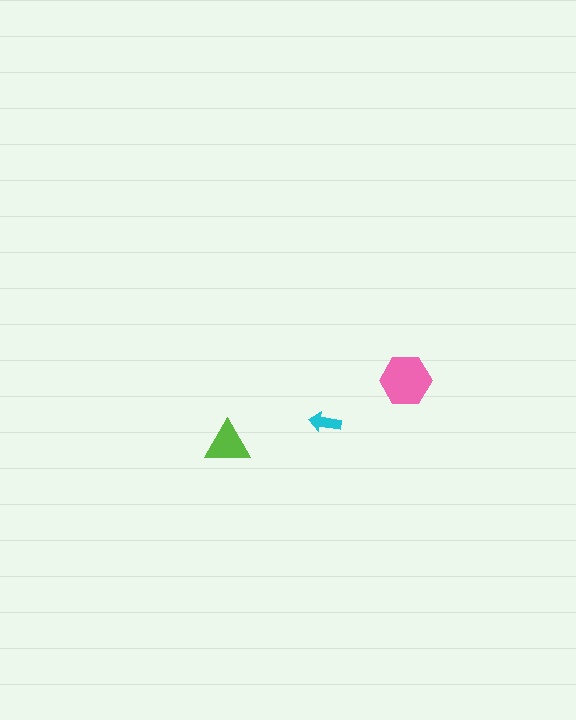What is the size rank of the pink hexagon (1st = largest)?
1st.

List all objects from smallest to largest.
The cyan arrow, the lime triangle, the pink hexagon.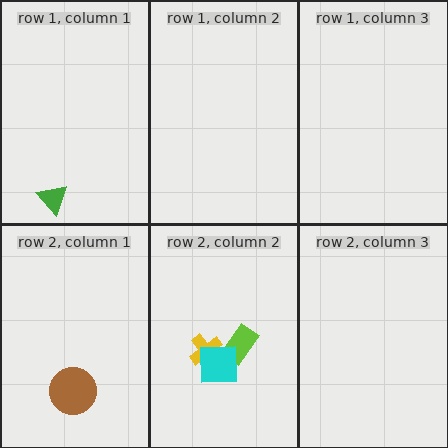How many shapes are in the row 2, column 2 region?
3.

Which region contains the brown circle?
The row 2, column 1 region.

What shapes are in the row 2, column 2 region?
The lime rectangle, the yellow cross, the cyan square.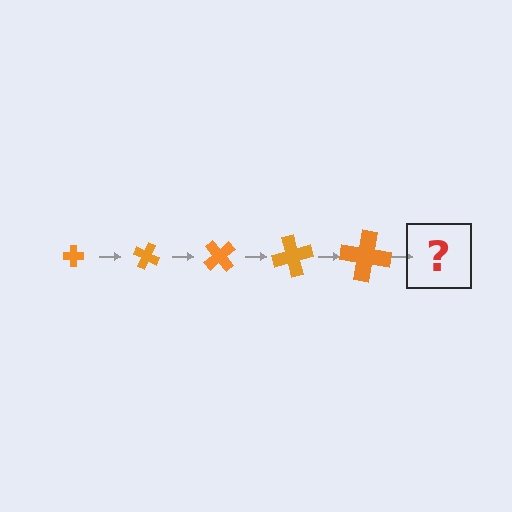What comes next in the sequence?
The next element should be a cross, larger than the previous one and rotated 125 degrees from the start.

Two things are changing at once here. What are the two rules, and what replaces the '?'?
The two rules are that the cross grows larger each step and it rotates 25 degrees each step. The '?' should be a cross, larger than the previous one and rotated 125 degrees from the start.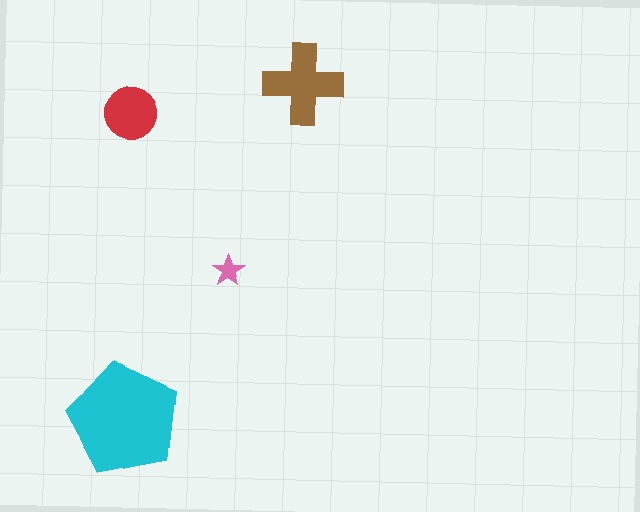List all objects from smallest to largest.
The pink star, the red circle, the brown cross, the cyan pentagon.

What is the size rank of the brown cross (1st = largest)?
2nd.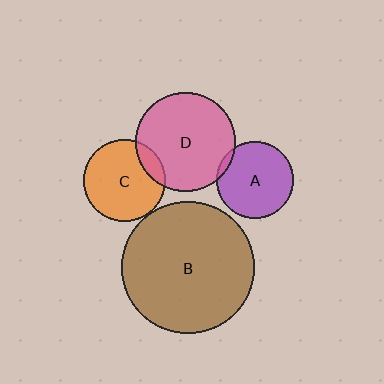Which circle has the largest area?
Circle B (brown).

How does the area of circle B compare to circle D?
Approximately 1.8 times.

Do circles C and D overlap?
Yes.